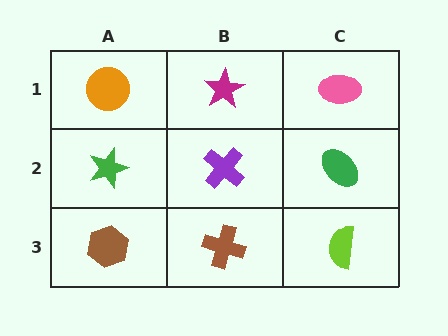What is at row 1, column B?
A magenta star.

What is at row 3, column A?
A brown hexagon.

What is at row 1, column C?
A pink ellipse.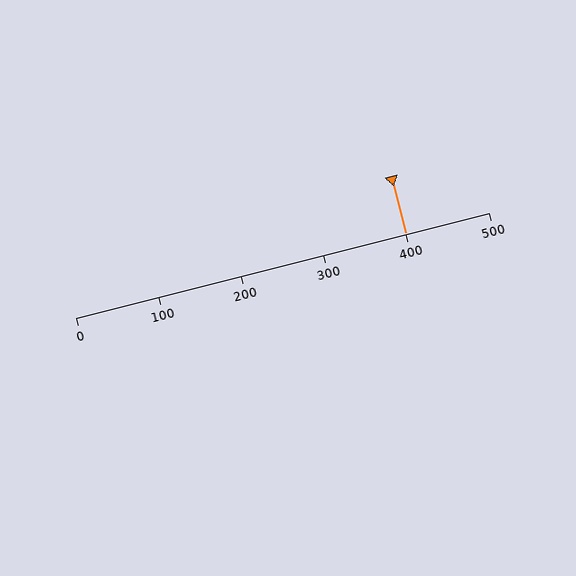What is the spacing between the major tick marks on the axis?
The major ticks are spaced 100 apart.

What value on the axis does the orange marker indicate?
The marker indicates approximately 400.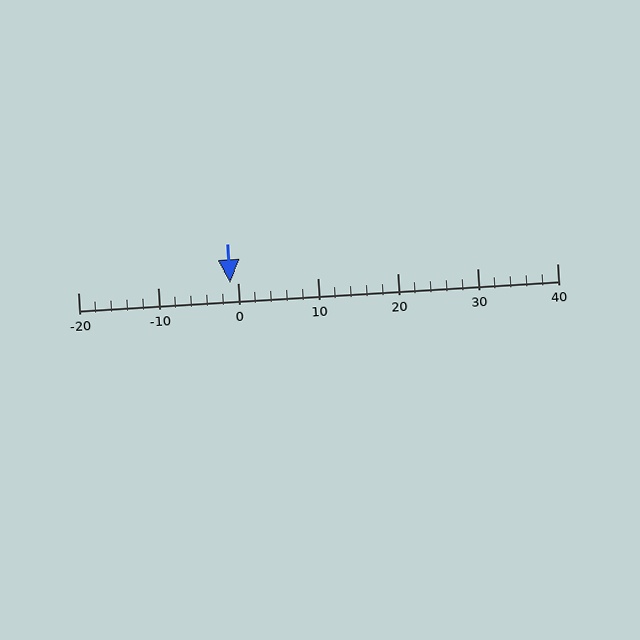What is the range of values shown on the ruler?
The ruler shows values from -20 to 40.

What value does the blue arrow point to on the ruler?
The blue arrow points to approximately -1.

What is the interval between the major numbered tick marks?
The major tick marks are spaced 10 units apart.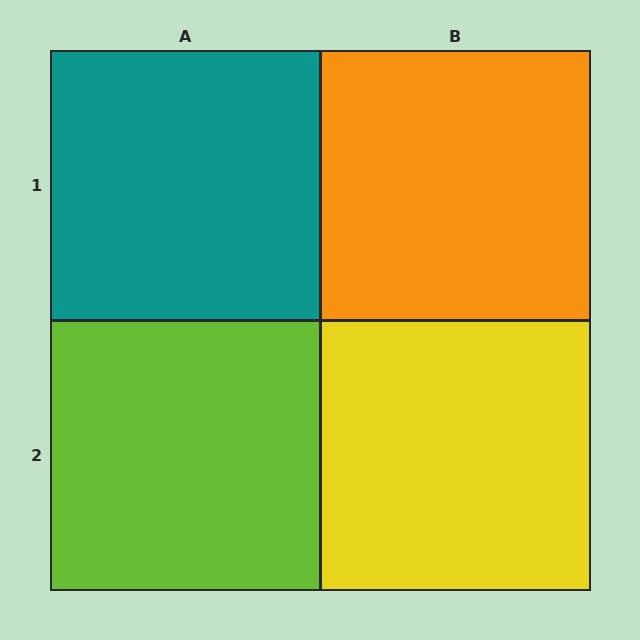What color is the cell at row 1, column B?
Orange.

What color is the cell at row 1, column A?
Teal.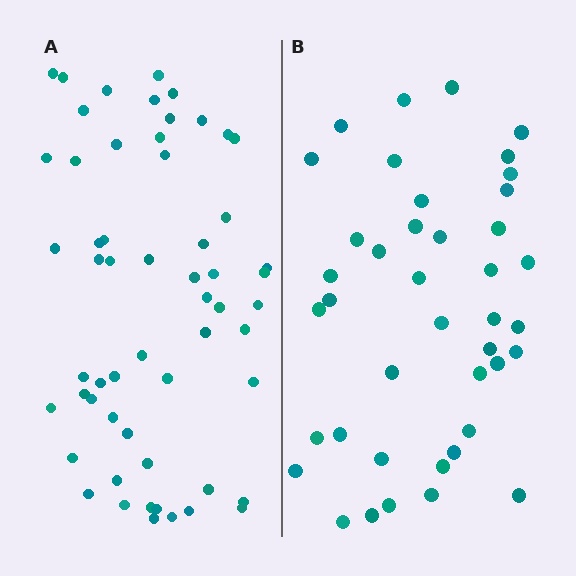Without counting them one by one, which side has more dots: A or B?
Region A (the left region) has more dots.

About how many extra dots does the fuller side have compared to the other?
Region A has approximately 15 more dots than region B.